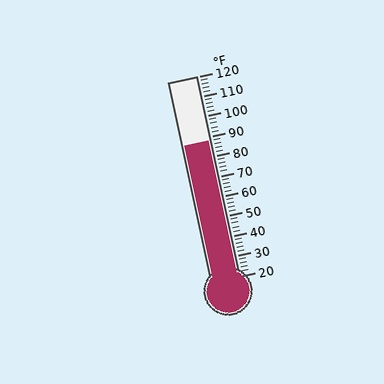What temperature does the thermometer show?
The thermometer shows approximately 88°F.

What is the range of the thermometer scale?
The thermometer scale ranges from 20°F to 120°F.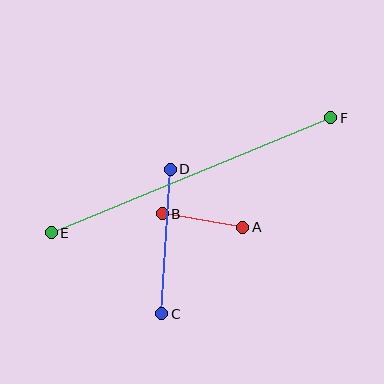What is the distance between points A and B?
The distance is approximately 82 pixels.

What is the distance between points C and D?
The distance is approximately 145 pixels.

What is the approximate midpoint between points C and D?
The midpoint is at approximately (166, 242) pixels.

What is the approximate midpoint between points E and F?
The midpoint is at approximately (191, 175) pixels.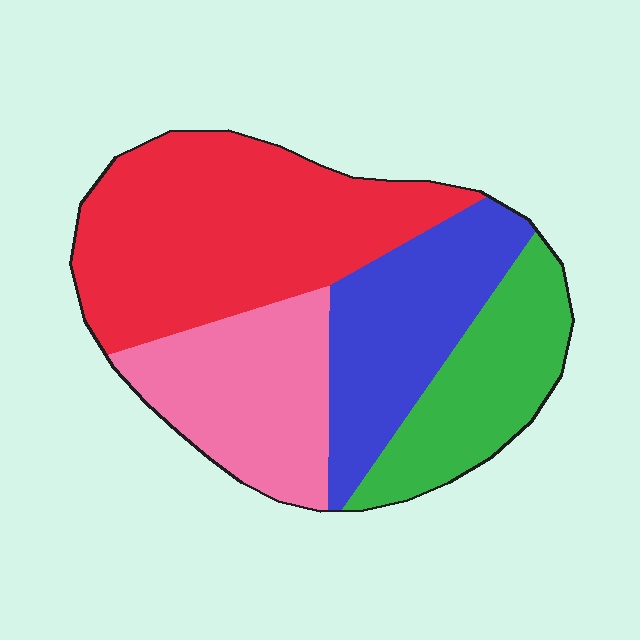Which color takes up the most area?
Red, at roughly 40%.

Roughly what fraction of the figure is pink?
Pink takes up about one fifth (1/5) of the figure.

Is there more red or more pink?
Red.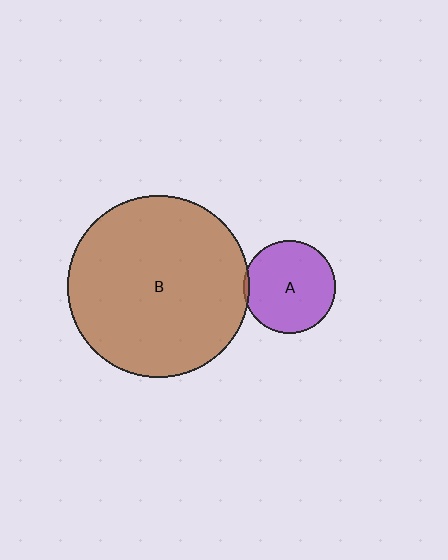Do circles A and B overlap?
Yes.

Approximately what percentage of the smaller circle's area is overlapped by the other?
Approximately 5%.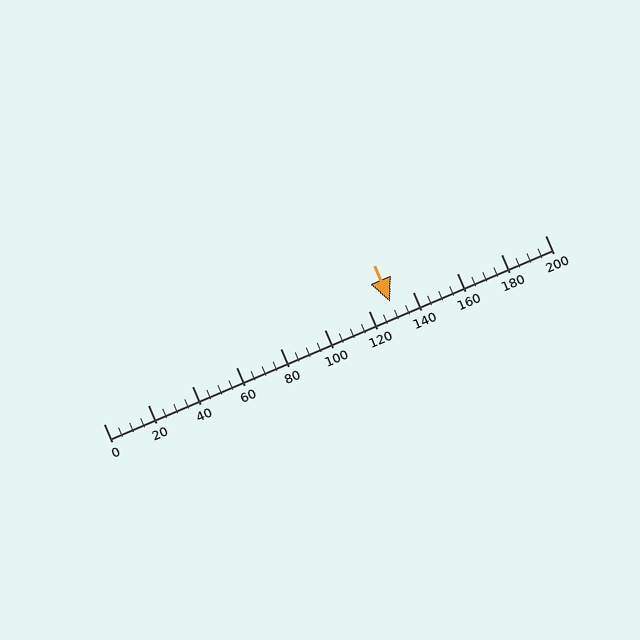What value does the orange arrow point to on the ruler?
The orange arrow points to approximately 130.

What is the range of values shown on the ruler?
The ruler shows values from 0 to 200.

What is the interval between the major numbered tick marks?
The major tick marks are spaced 20 units apart.